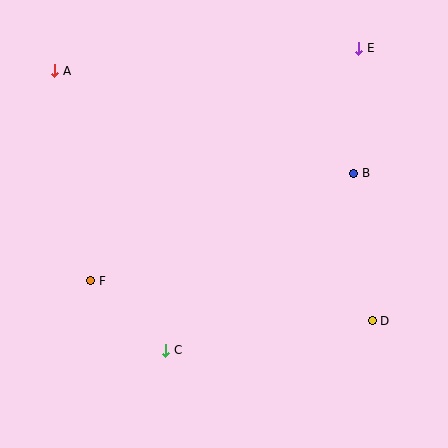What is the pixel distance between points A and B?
The distance between A and B is 316 pixels.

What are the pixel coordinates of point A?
Point A is at (55, 71).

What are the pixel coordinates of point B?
Point B is at (354, 173).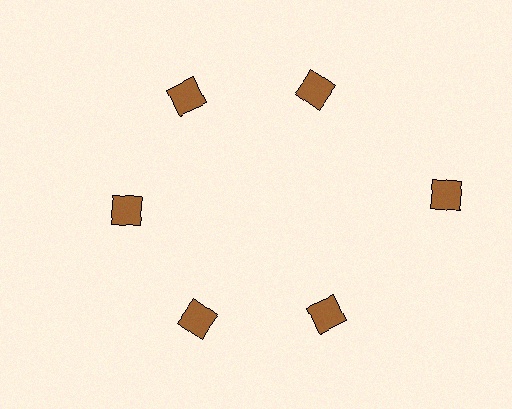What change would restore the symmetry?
The symmetry would be restored by moving it inward, back onto the ring so that all 6 diamonds sit at equal angles and equal distance from the center.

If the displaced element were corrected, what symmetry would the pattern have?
It would have 6-fold rotational symmetry — the pattern would map onto itself every 60 degrees.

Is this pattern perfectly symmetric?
No. The 6 brown diamonds are arranged in a ring, but one element near the 3 o'clock position is pushed outward from the center, breaking the 6-fold rotational symmetry.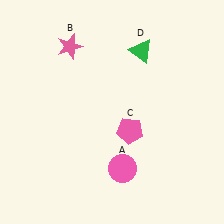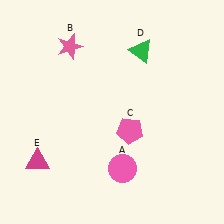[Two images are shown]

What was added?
A magenta triangle (E) was added in Image 2.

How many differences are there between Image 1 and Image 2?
There is 1 difference between the two images.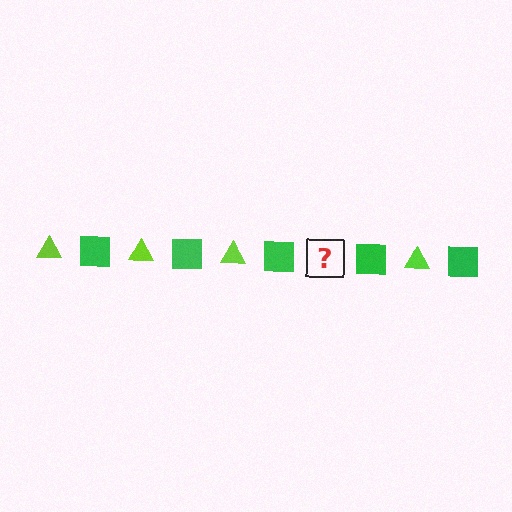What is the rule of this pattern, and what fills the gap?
The rule is that the pattern alternates between lime triangle and green square. The gap should be filled with a lime triangle.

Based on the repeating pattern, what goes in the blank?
The blank should be a lime triangle.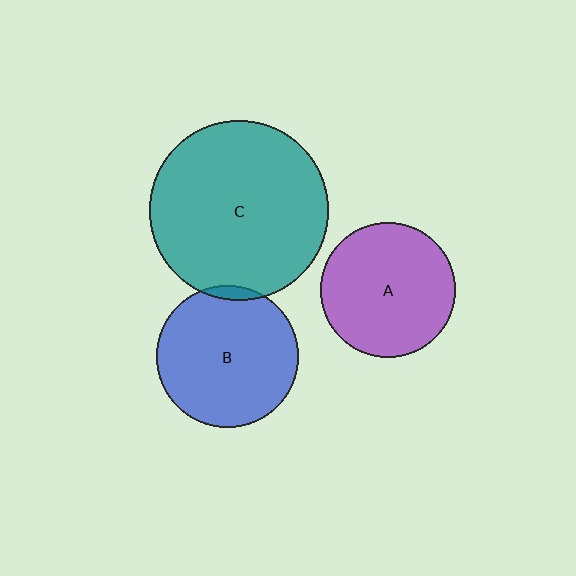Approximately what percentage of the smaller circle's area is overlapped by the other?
Approximately 5%.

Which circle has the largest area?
Circle C (teal).